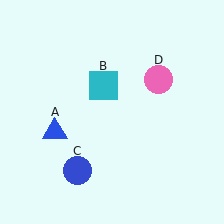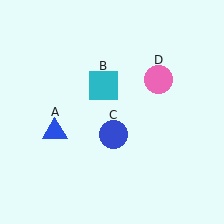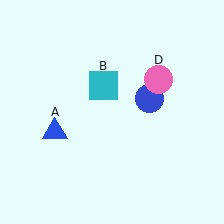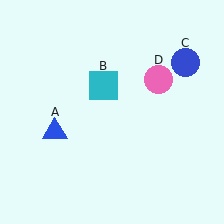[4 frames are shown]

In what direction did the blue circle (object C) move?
The blue circle (object C) moved up and to the right.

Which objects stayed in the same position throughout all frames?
Blue triangle (object A) and cyan square (object B) and pink circle (object D) remained stationary.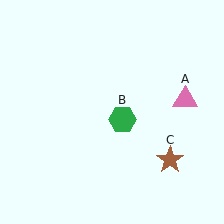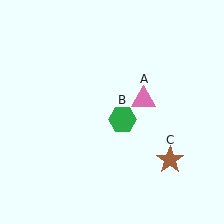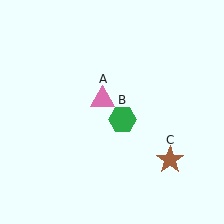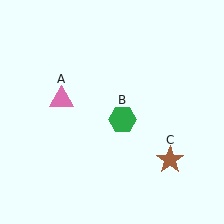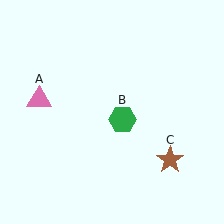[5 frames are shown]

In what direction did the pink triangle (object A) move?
The pink triangle (object A) moved left.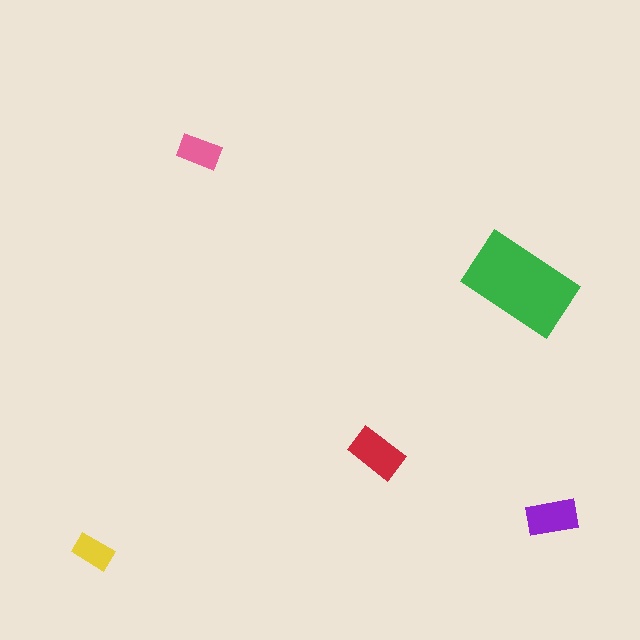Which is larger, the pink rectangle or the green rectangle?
The green one.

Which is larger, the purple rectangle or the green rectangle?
The green one.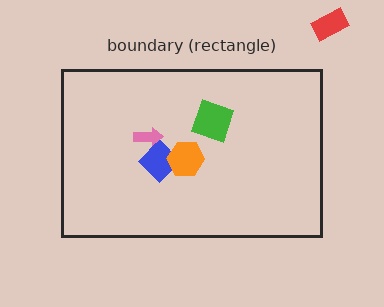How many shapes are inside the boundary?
4 inside, 1 outside.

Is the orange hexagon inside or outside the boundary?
Inside.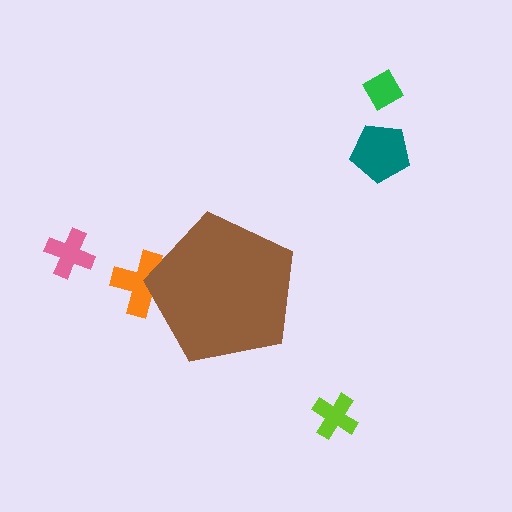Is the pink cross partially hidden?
No, the pink cross is fully visible.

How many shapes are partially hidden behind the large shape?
1 shape is partially hidden.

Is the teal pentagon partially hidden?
No, the teal pentagon is fully visible.